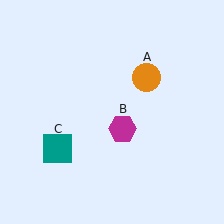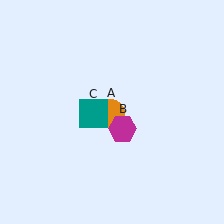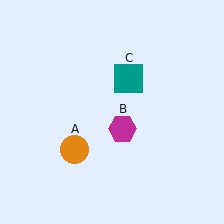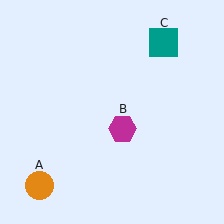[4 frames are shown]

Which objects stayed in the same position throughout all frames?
Magenta hexagon (object B) remained stationary.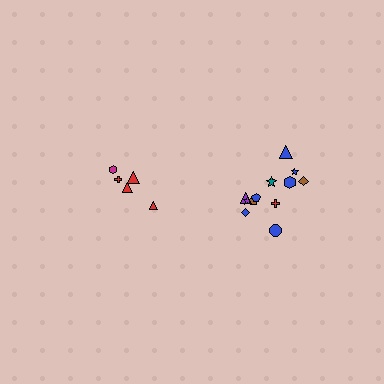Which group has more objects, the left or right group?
The right group.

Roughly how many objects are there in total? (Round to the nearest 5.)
Roughly 15 objects in total.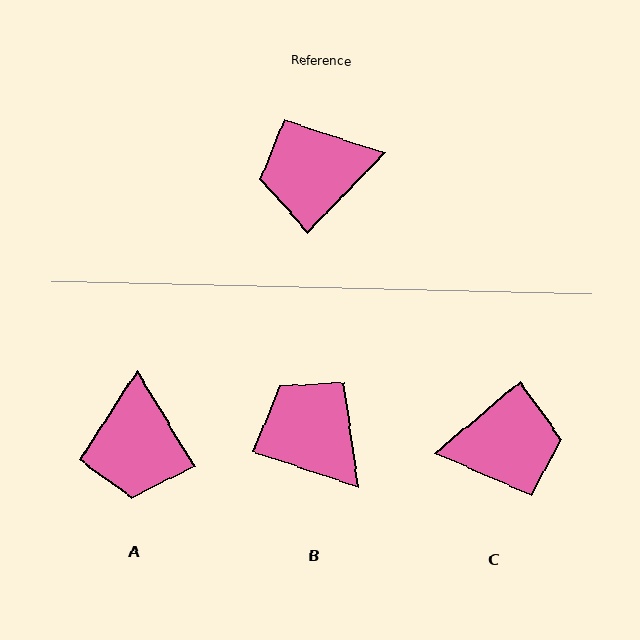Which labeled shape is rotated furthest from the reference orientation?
C, about 174 degrees away.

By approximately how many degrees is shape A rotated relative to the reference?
Approximately 75 degrees counter-clockwise.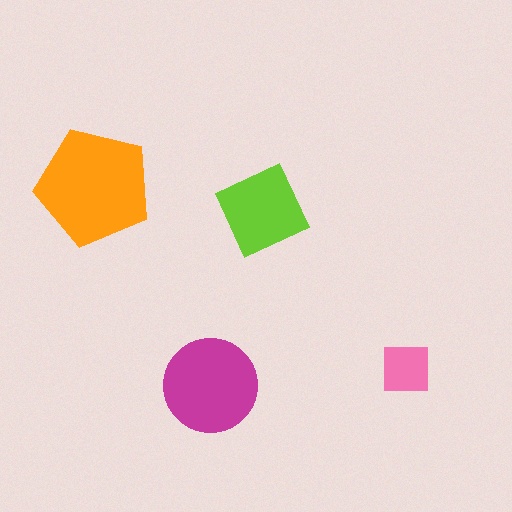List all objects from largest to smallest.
The orange pentagon, the magenta circle, the lime diamond, the pink square.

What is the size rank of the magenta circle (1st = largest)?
2nd.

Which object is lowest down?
The magenta circle is bottommost.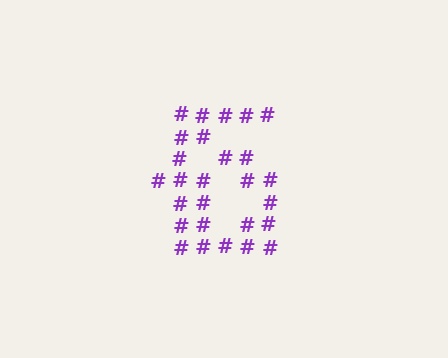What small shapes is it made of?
It is made of small hash symbols.